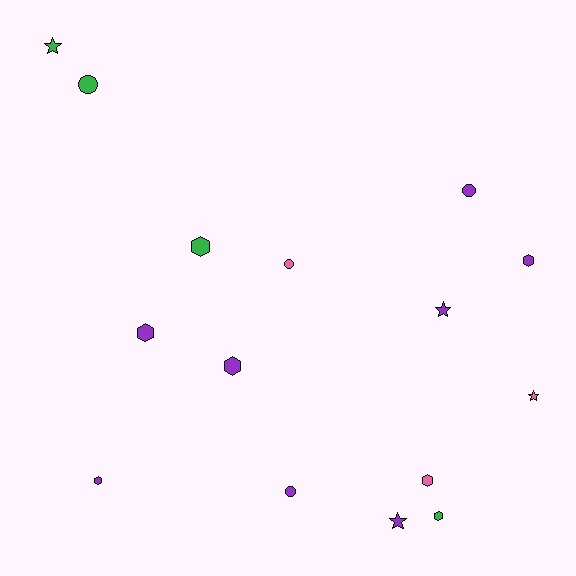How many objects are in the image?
There are 15 objects.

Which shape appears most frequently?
Hexagon, with 7 objects.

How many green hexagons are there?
There are 2 green hexagons.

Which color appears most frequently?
Purple, with 8 objects.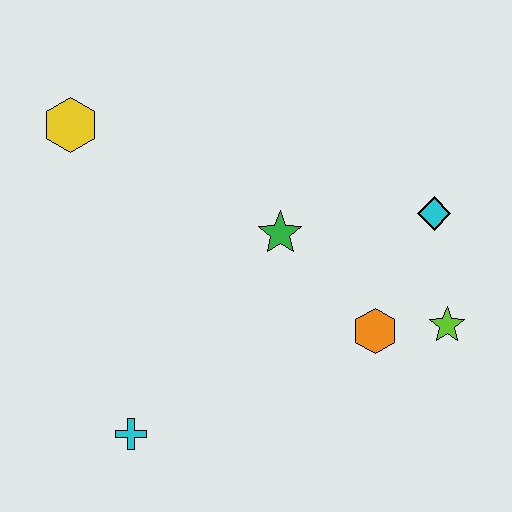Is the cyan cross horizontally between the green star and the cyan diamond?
No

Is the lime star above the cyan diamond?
No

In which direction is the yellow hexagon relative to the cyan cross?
The yellow hexagon is above the cyan cross.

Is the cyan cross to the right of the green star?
No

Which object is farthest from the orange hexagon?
The yellow hexagon is farthest from the orange hexagon.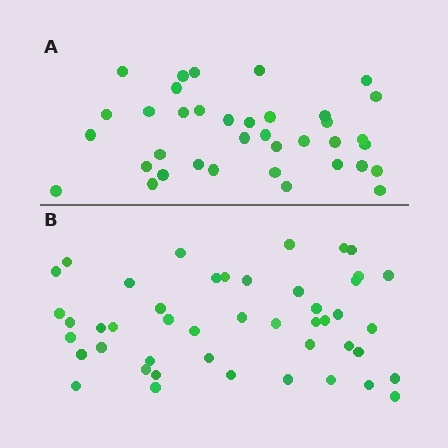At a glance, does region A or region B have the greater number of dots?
Region B (the bottom region) has more dots.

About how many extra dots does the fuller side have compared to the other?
Region B has roughly 8 or so more dots than region A.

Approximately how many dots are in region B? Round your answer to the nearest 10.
About 50 dots. (The exact count is 46, which rounds to 50.)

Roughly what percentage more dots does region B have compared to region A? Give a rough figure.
About 25% more.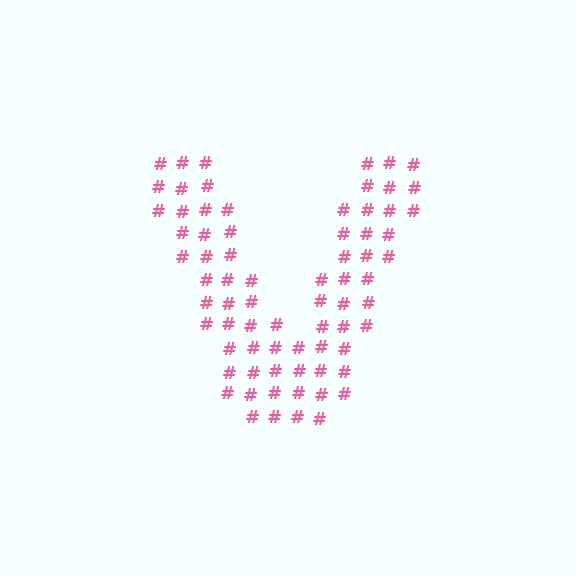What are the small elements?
The small elements are hash symbols.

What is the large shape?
The large shape is the letter V.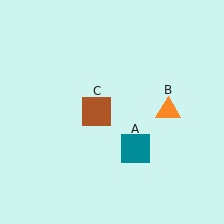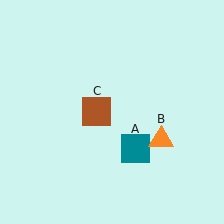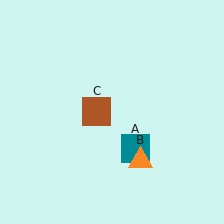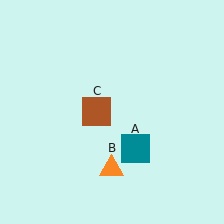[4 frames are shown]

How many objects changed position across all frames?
1 object changed position: orange triangle (object B).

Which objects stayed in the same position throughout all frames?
Teal square (object A) and brown square (object C) remained stationary.